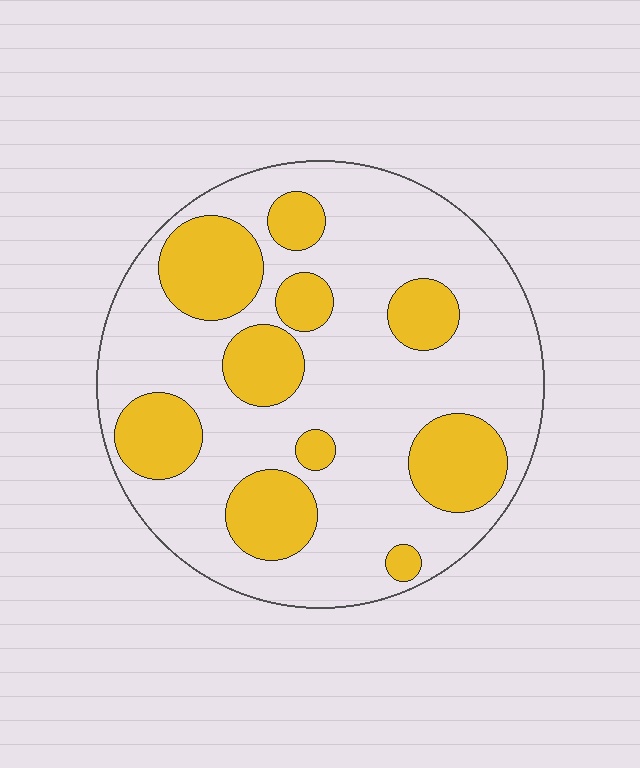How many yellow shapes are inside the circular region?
10.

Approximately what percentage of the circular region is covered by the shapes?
Approximately 30%.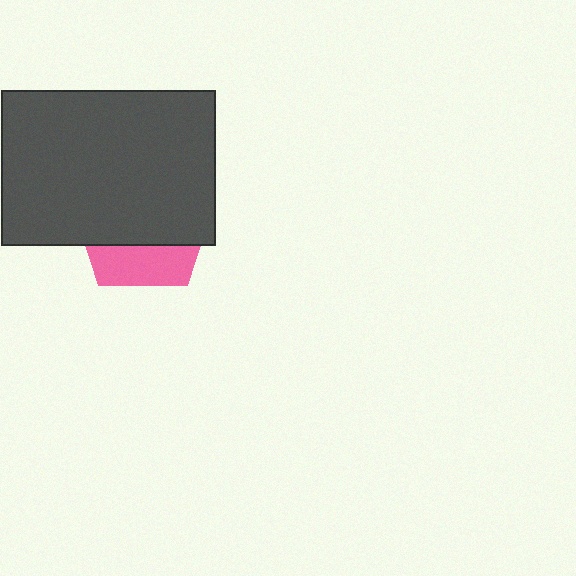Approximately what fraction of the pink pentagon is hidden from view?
Roughly 70% of the pink pentagon is hidden behind the dark gray rectangle.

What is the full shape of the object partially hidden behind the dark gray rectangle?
The partially hidden object is a pink pentagon.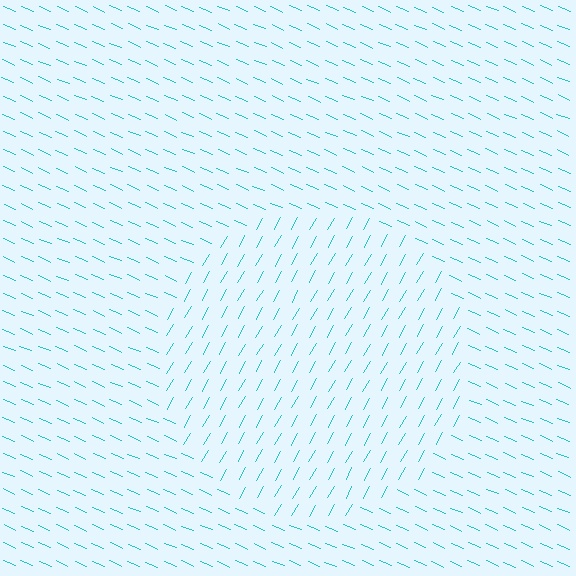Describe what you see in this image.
The image is filled with small cyan line segments. A circle region in the image has lines oriented differently from the surrounding lines, creating a visible texture boundary.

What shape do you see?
I see a circle.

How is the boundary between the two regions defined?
The boundary is defined purely by a change in line orientation (approximately 84 degrees difference). All lines are the same color and thickness.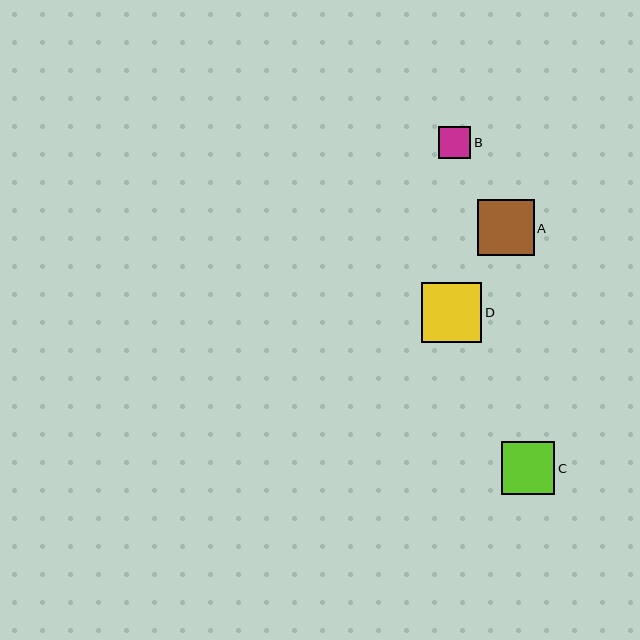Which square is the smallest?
Square B is the smallest with a size of approximately 32 pixels.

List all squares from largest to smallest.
From largest to smallest: D, A, C, B.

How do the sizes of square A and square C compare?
Square A and square C are approximately the same size.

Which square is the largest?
Square D is the largest with a size of approximately 60 pixels.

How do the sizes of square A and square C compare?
Square A and square C are approximately the same size.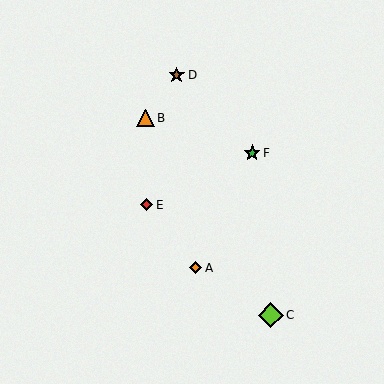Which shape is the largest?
The lime diamond (labeled C) is the largest.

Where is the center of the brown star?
The center of the brown star is at (177, 75).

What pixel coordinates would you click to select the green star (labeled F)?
Click at (252, 153) to select the green star F.